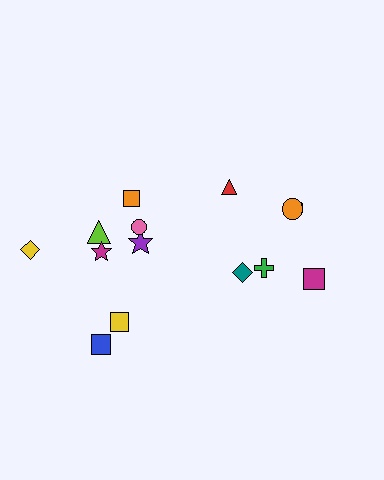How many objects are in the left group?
There are 8 objects.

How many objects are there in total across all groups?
There are 14 objects.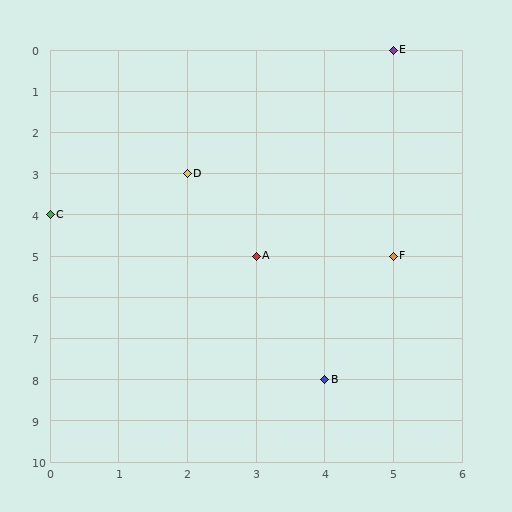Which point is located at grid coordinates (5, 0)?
Point E is at (5, 0).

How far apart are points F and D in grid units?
Points F and D are 3 columns and 2 rows apart (about 3.6 grid units diagonally).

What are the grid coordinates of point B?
Point B is at grid coordinates (4, 8).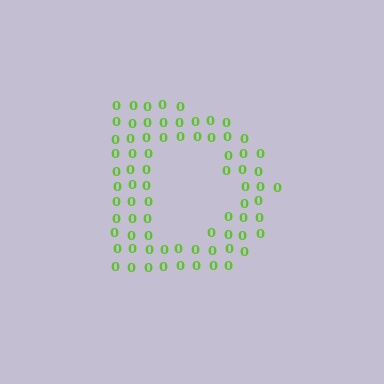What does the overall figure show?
The overall figure shows the letter D.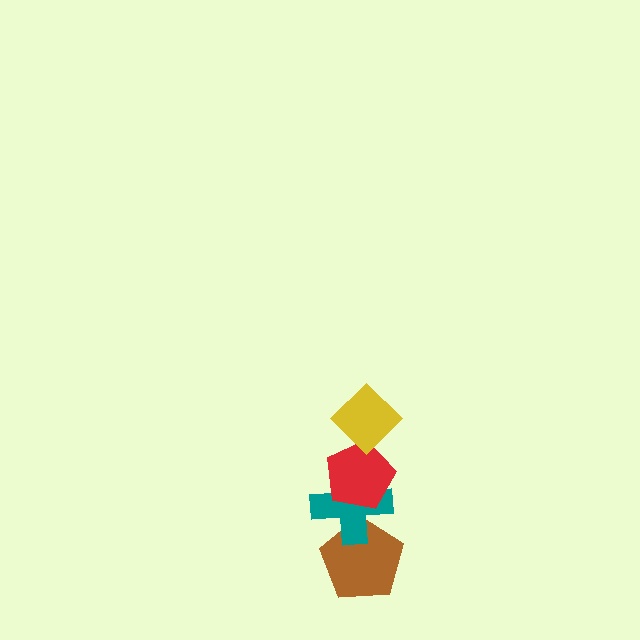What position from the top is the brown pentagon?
The brown pentagon is 4th from the top.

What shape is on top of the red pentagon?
The yellow diamond is on top of the red pentagon.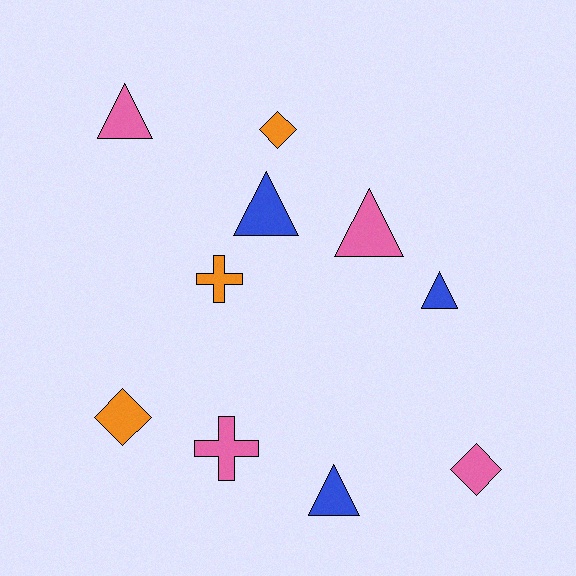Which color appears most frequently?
Pink, with 4 objects.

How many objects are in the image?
There are 10 objects.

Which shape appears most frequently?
Triangle, with 5 objects.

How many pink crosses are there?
There is 1 pink cross.